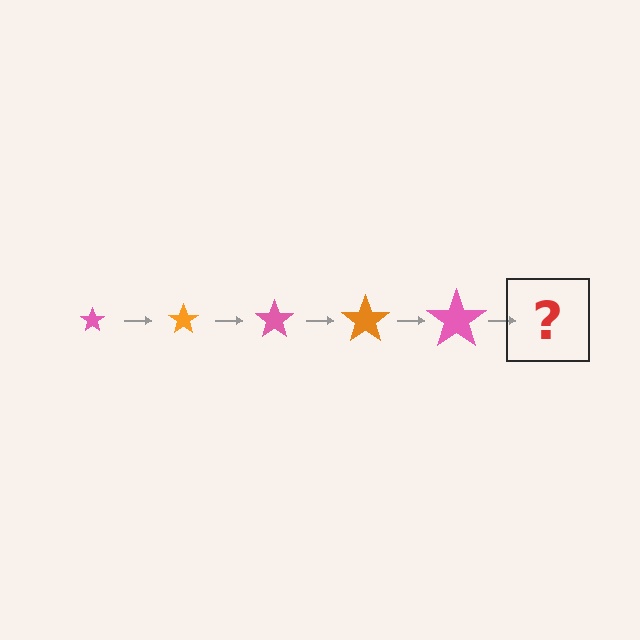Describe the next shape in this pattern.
It should be an orange star, larger than the previous one.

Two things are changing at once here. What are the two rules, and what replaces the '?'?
The two rules are that the star grows larger each step and the color cycles through pink and orange. The '?' should be an orange star, larger than the previous one.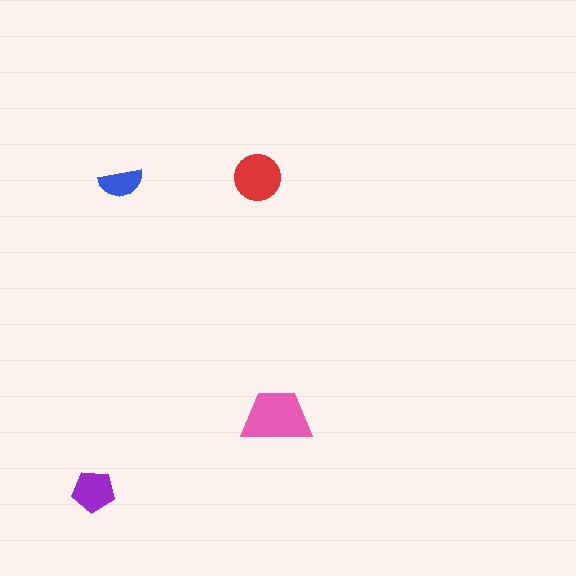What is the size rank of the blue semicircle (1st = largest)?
4th.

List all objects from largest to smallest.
The pink trapezoid, the red circle, the purple pentagon, the blue semicircle.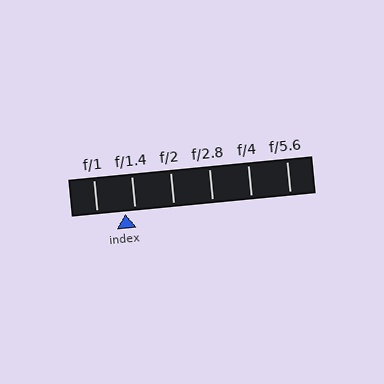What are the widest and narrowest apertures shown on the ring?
The widest aperture shown is f/1 and the narrowest is f/5.6.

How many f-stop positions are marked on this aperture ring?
There are 6 f-stop positions marked.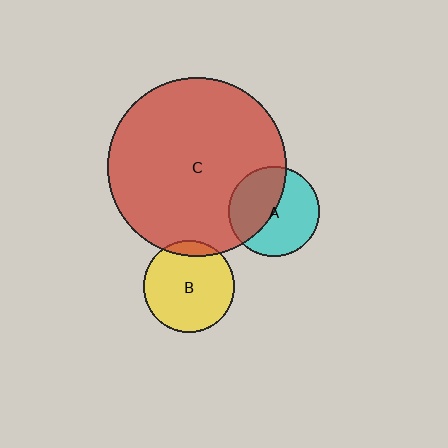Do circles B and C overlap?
Yes.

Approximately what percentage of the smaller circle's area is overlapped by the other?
Approximately 10%.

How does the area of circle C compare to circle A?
Approximately 3.9 times.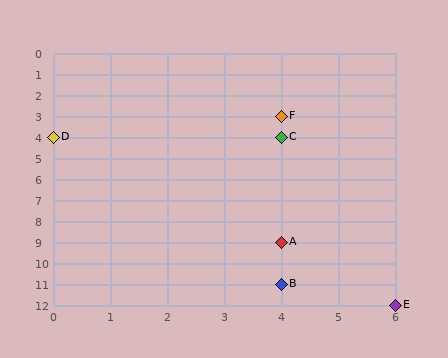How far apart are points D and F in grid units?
Points D and F are 4 columns and 1 row apart (about 4.1 grid units diagonally).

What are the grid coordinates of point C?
Point C is at grid coordinates (4, 4).